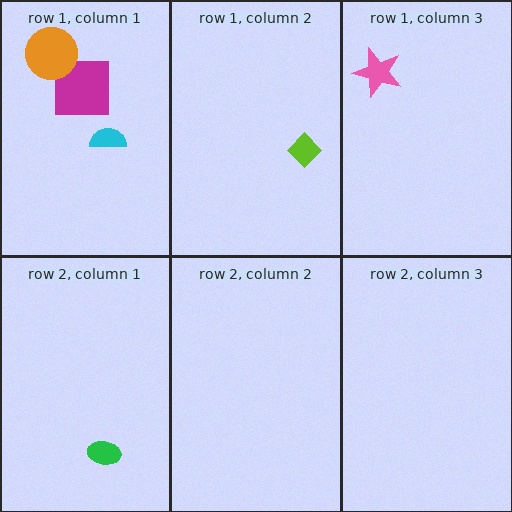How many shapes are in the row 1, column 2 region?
1.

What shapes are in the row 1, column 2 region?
The lime diamond.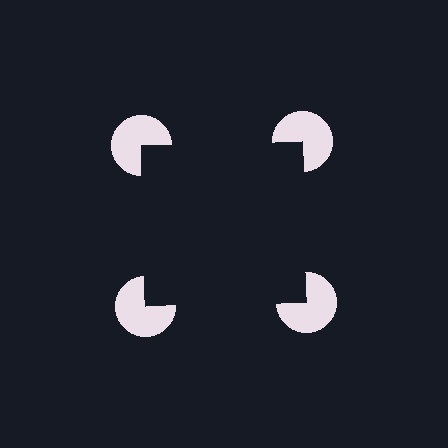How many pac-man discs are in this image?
There are 4 — one at each vertex of the illusory square.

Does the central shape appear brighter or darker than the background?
It typically appears slightly darker than the background, even though no actual brightness change is drawn.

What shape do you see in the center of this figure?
An illusory square — its edges are inferred from the aligned wedge cuts in the pac-man discs, not physically drawn.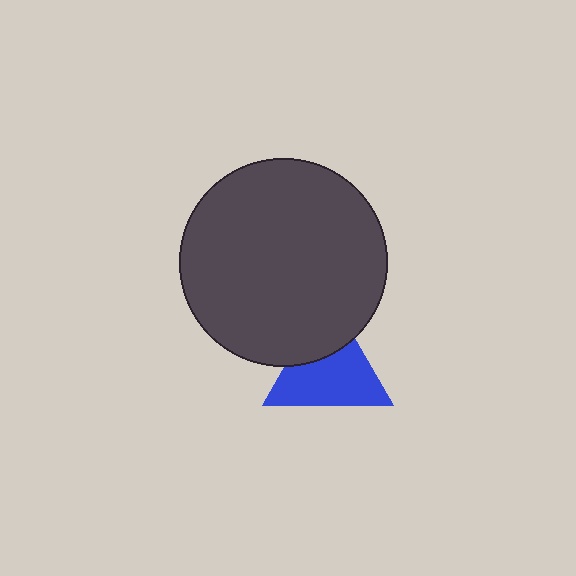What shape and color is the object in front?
The object in front is a dark gray circle.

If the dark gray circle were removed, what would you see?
You would see the complete blue triangle.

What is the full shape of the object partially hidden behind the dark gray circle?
The partially hidden object is a blue triangle.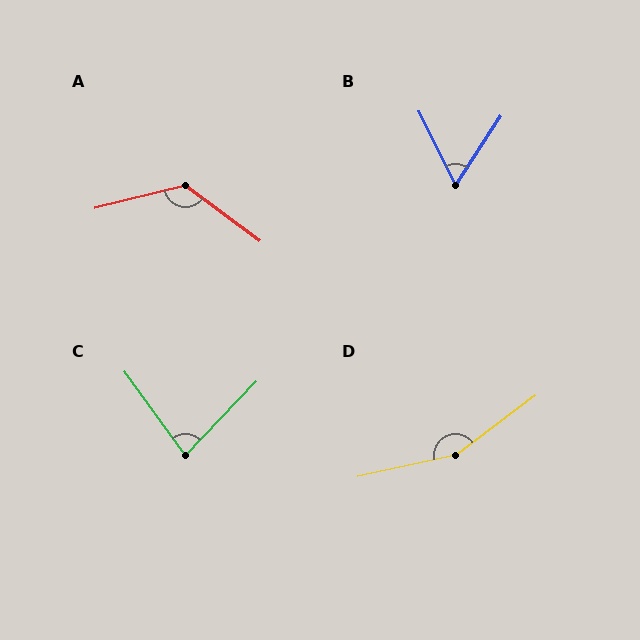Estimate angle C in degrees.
Approximately 80 degrees.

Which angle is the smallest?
B, at approximately 59 degrees.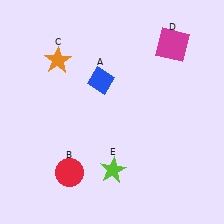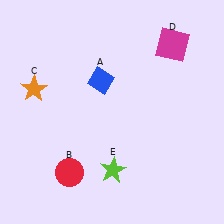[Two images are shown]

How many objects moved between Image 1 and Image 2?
1 object moved between the two images.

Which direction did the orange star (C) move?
The orange star (C) moved down.